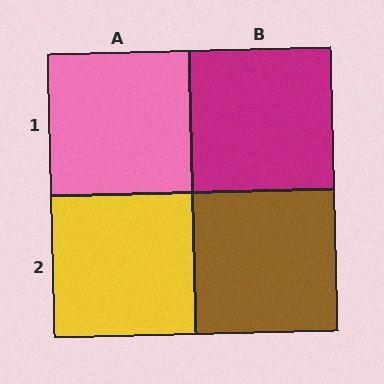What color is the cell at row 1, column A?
Pink.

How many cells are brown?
1 cell is brown.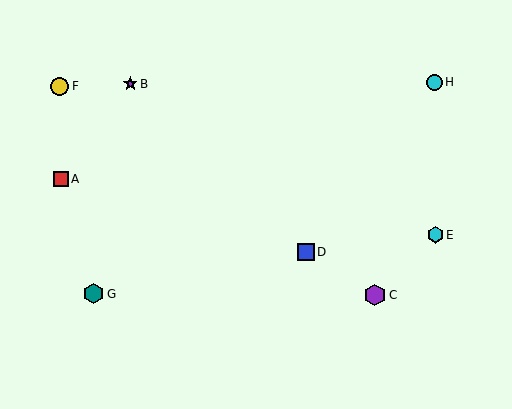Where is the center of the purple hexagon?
The center of the purple hexagon is at (375, 295).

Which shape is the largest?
The purple hexagon (labeled C) is the largest.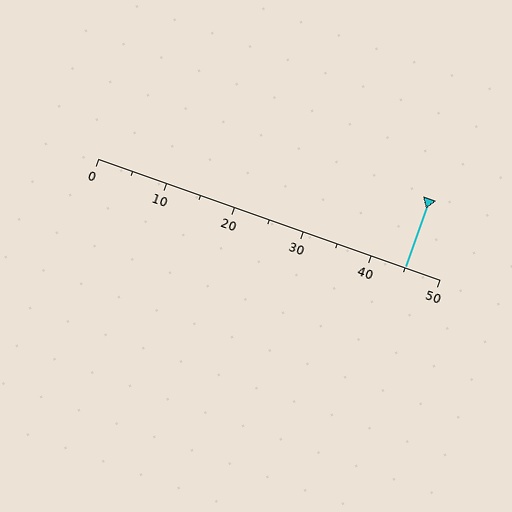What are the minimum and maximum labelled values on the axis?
The axis runs from 0 to 50.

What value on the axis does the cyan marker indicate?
The marker indicates approximately 45.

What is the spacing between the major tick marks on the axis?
The major ticks are spaced 10 apart.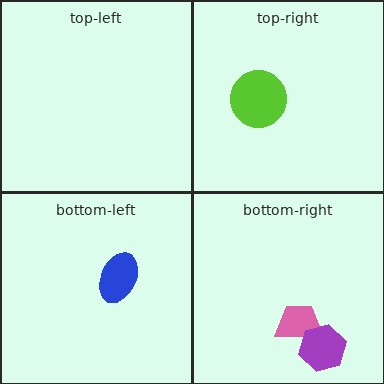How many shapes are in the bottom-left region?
1.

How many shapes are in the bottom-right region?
2.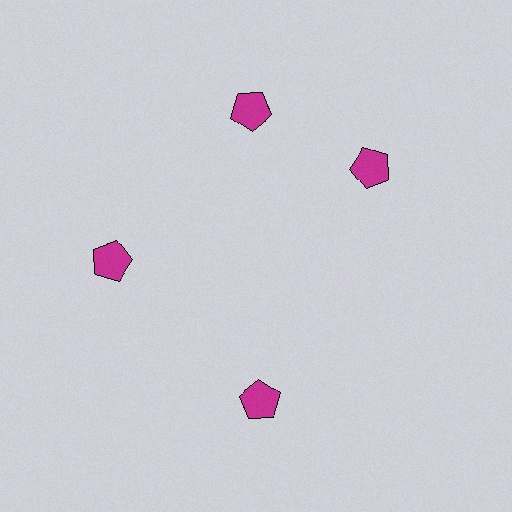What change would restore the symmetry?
The symmetry would be restored by rotating it back into even spacing with its neighbors so that all 4 pentagons sit at equal angles and equal distance from the center.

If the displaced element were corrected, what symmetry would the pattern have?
It would have 4-fold rotational symmetry — the pattern would map onto itself every 90 degrees.